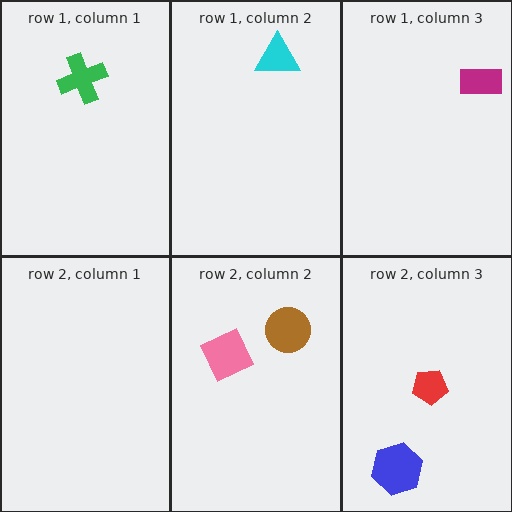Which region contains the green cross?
The row 1, column 1 region.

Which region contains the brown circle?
The row 2, column 2 region.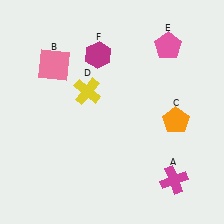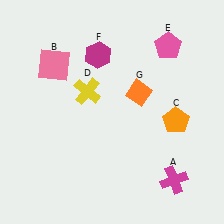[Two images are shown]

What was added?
An orange diamond (G) was added in Image 2.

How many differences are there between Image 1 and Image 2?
There is 1 difference between the two images.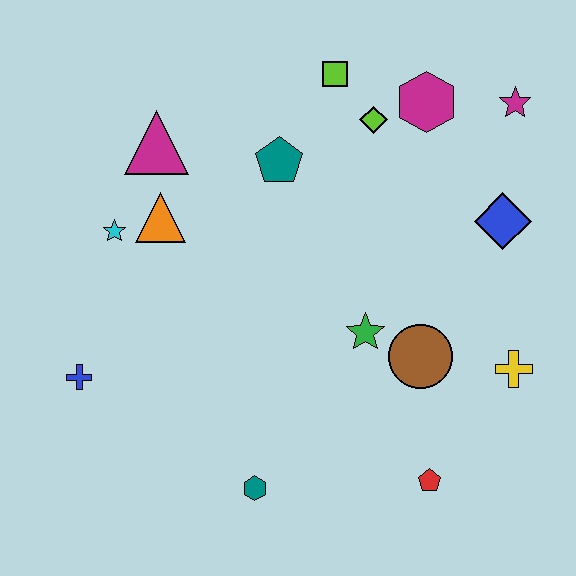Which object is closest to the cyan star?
The orange triangle is closest to the cyan star.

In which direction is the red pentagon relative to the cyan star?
The red pentagon is to the right of the cyan star.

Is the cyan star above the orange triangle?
No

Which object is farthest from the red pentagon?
The magenta triangle is farthest from the red pentagon.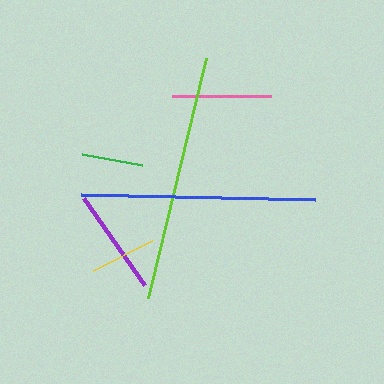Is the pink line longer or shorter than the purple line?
The purple line is longer than the pink line.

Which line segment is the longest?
The lime line is the longest at approximately 246 pixels.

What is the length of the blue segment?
The blue segment is approximately 233 pixels long.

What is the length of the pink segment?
The pink segment is approximately 99 pixels long.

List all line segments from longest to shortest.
From longest to shortest: lime, blue, purple, pink, yellow, green.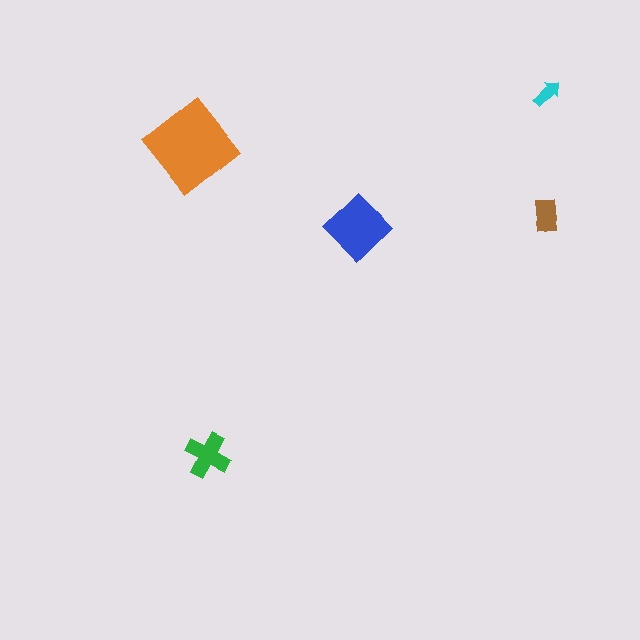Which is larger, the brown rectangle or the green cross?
The green cross.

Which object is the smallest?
The cyan arrow.